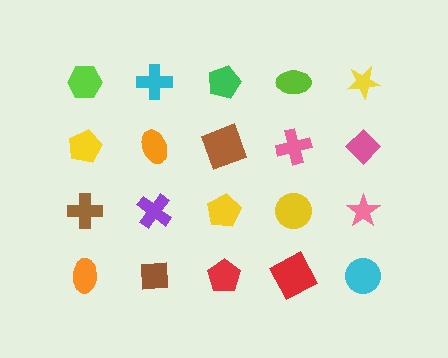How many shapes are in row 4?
5 shapes.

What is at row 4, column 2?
A brown square.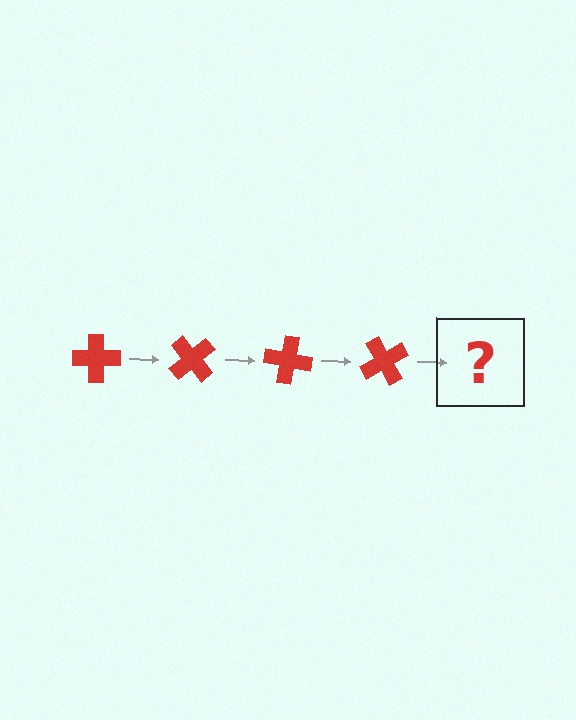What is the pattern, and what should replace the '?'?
The pattern is that the cross rotates 50 degrees each step. The '?' should be a red cross rotated 200 degrees.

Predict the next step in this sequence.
The next step is a red cross rotated 200 degrees.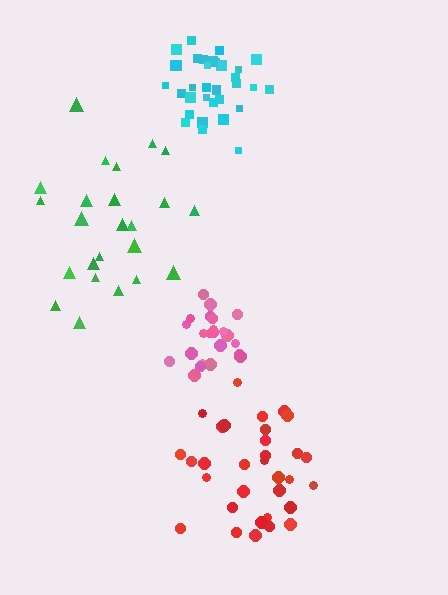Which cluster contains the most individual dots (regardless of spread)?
Cyan (35).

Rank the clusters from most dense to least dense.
cyan, pink, red, green.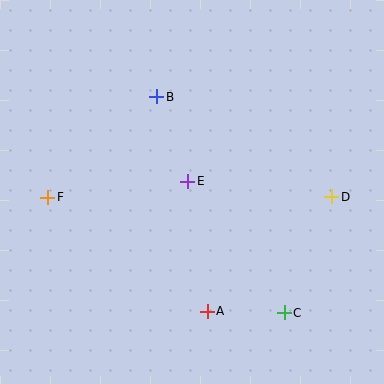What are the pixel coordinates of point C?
Point C is at (284, 313).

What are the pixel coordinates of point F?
Point F is at (48, 197).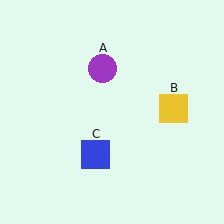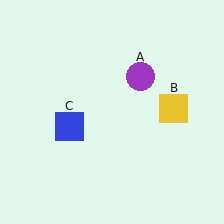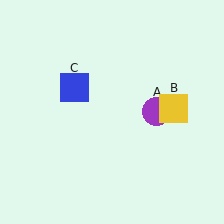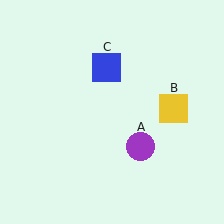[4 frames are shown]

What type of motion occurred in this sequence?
The purple circle (object A), blue square (object C) rotated clockwise around the center of the scene.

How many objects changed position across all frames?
2 objects changed position: purple circle (object A), blue square (object C).